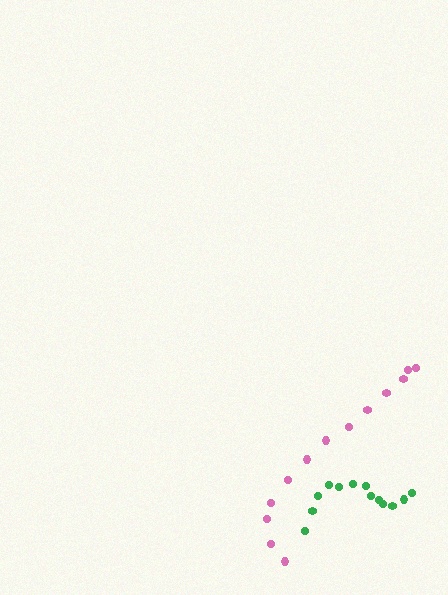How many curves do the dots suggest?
There are 2 distinct paths.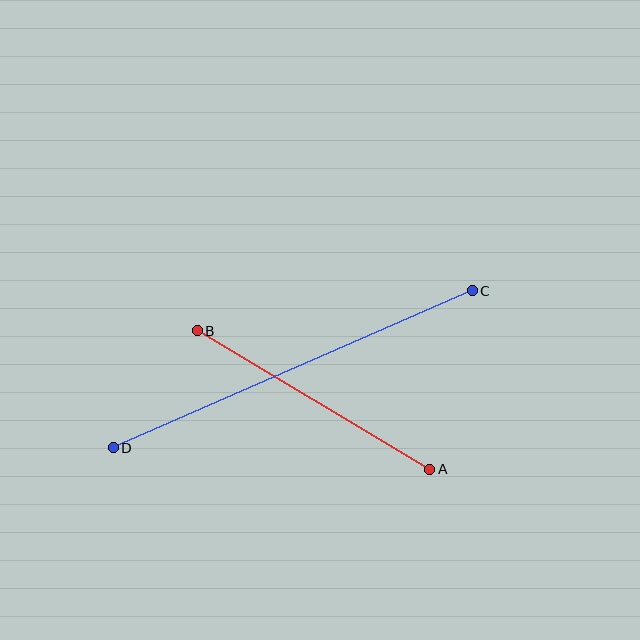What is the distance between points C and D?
The distance is approximately 392 pixels.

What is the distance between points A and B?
The distance is approximately 270 pixels.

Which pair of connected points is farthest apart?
Points C and D are farthest apart.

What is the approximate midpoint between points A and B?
The midpoint is at approximately (313, 400) pixels.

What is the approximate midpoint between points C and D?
The midpoint is at approximately (293, 369) pixels.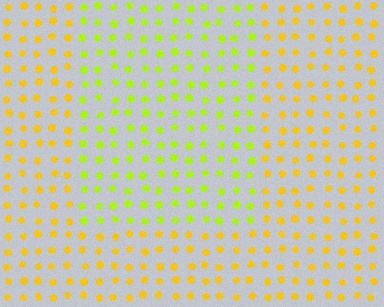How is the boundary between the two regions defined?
The boundary is defined purely by a slight shift in hue (about 33 degrees). Spacing, size, and orientation are identical on both sides.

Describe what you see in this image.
The image is filled with small yellow elements in a uniform arrangement. A rectangle-shaped region is visible where the elements are tinted to a slightly different hue, forming a subtle color boundary.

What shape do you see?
I see a rectangle.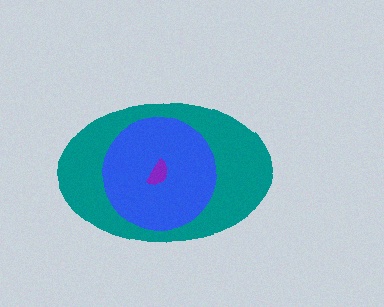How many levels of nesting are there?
3.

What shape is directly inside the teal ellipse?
The blue circle.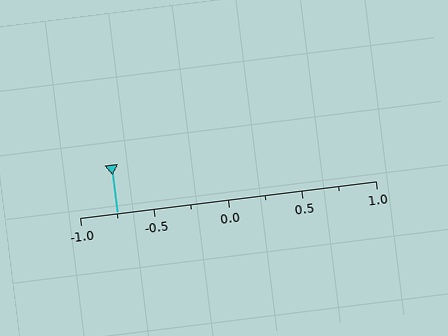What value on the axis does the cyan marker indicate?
The marker indicates approximately -0.75.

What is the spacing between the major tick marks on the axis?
The major ticks are spaced 0.5 apart.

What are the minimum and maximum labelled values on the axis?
The axis runs from -1.0 to 1.0.